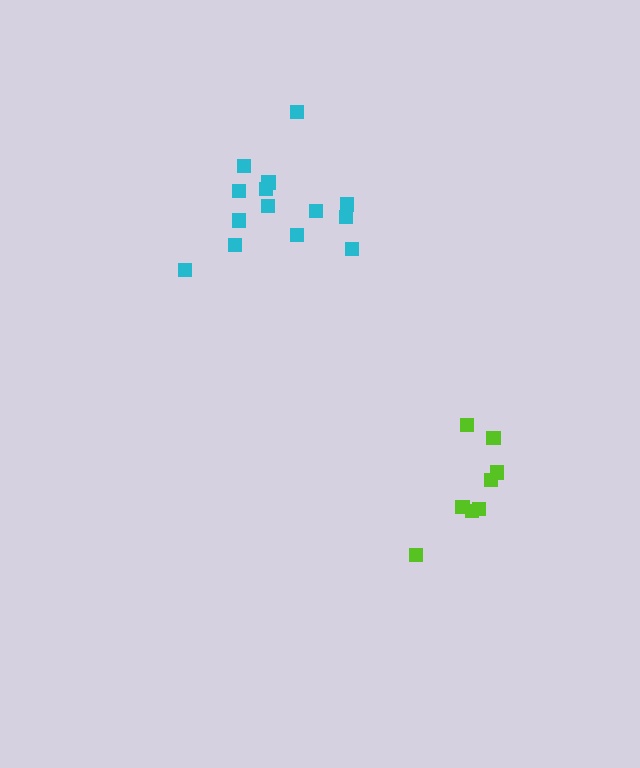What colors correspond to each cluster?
The clusters are colored: cyan, lime.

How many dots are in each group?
Group 1: 14 dots, Group 2: 8 dots (22 total).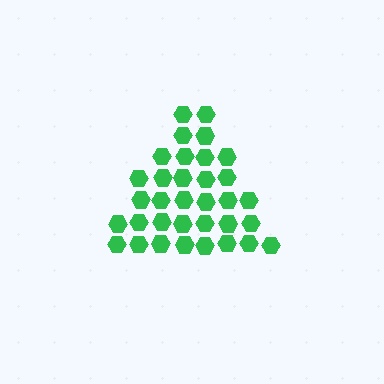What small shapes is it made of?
It is made of small hexagons.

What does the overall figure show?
The overall figure shows a triangle.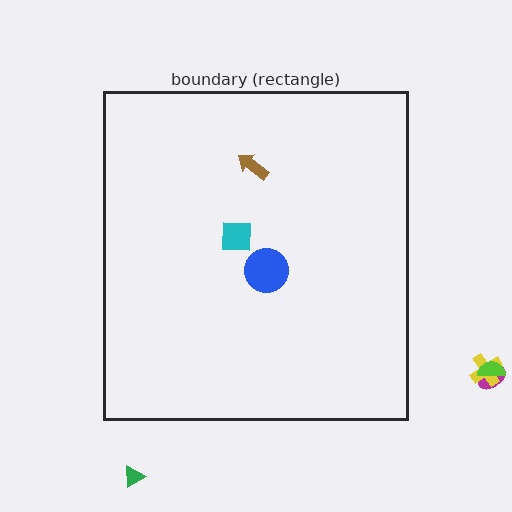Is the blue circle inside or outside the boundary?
Inside.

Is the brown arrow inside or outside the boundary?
Inside.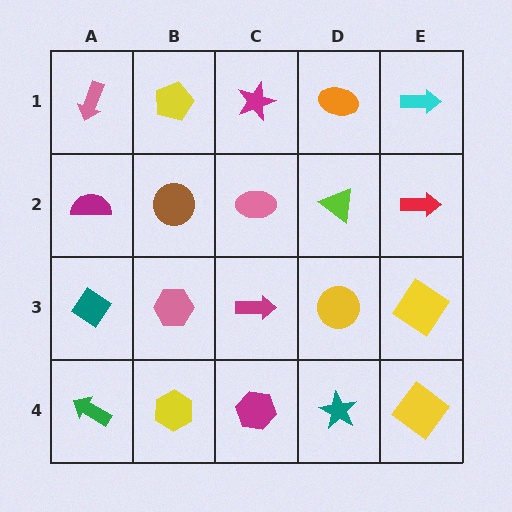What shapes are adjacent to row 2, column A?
A pink arrow (row 1, column A), a teal diamond (row 3, column A), a brown circle (row 2, column B).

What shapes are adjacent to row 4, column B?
A pink hexagon (row 3, column B), a green arrow (row 4, column A), a magenta hexagon (row 4, column C).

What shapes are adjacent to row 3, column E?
A red arrow (row 2, column E), a yellow diamond (row 4, column E), a yellow circle (row 3, column D).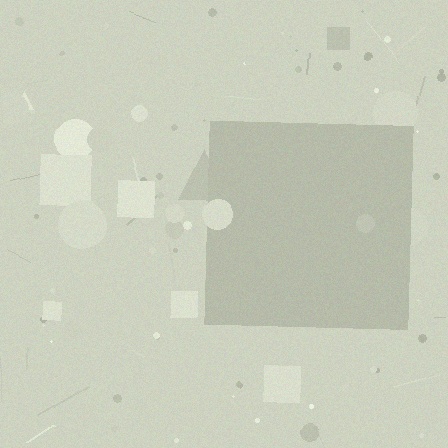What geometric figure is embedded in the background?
A square is embedded in the background.